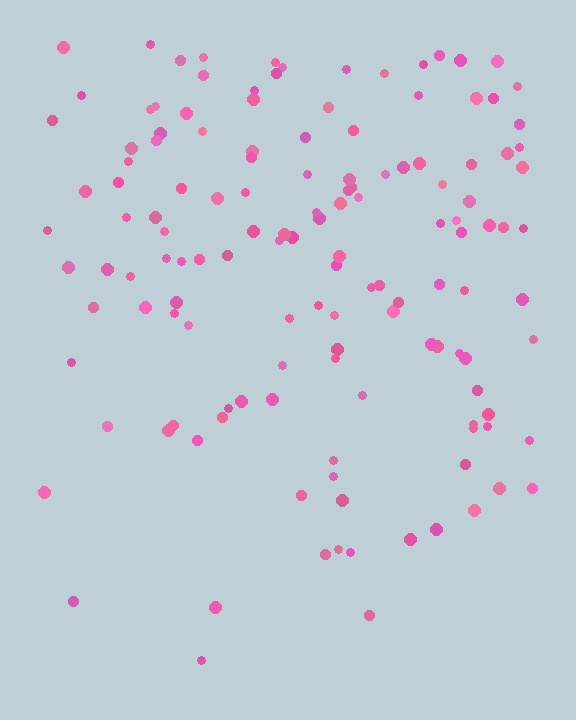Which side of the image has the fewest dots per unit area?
The bottom.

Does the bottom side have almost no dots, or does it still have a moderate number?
Still a moderate number, just noticeably fewer than the top.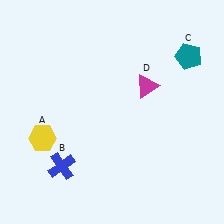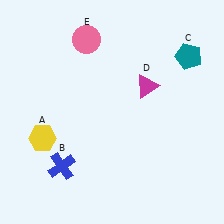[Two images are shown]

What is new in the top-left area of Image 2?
A pink circle (E) was added in the top-left area of Image 2.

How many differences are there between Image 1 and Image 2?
There is 1 difference between the two images.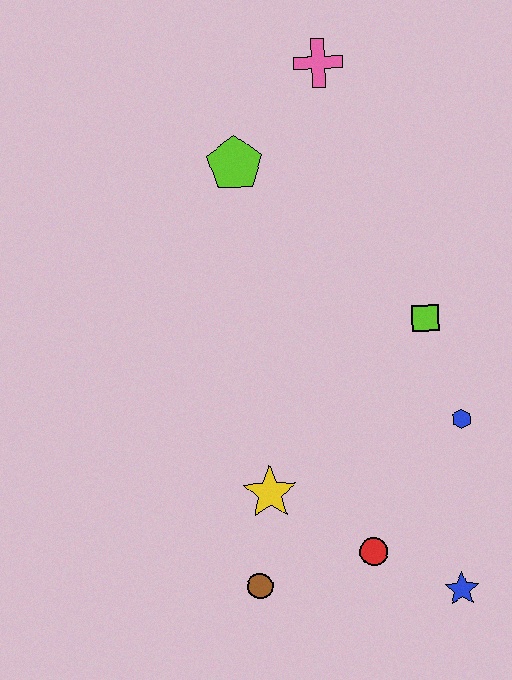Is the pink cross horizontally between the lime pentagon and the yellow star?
No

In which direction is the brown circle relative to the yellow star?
The brown circle is below the yellow star.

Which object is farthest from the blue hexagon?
The pink cross is farthest from the blue hexagon.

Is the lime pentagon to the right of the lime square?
No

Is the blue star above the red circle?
No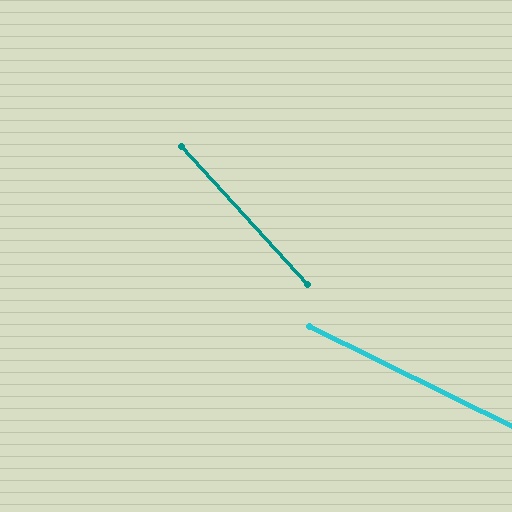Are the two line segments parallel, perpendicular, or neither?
Neither parallel nor perpendicular — they differ by about 21°.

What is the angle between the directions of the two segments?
Approximately 21 degrees.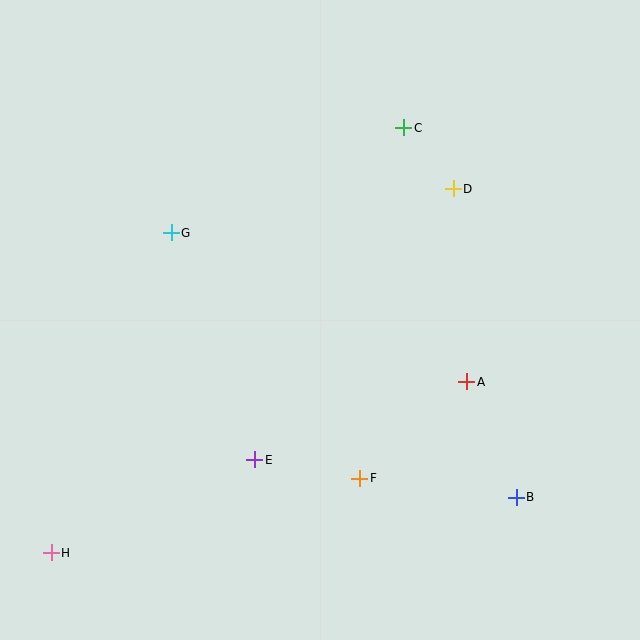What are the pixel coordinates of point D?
Point D is at (453, 189).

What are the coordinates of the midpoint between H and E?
The midpoint between H and E is at (153, 506).